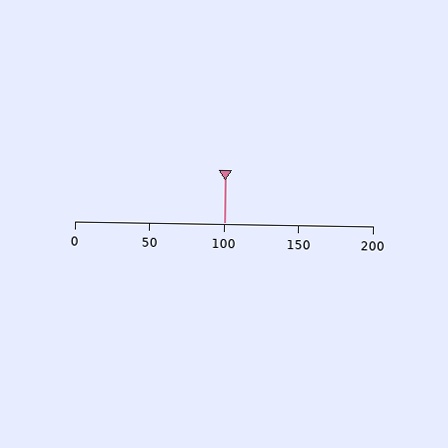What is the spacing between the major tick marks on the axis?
The major ticks are spaced 50 apart.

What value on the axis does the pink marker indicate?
The marker indicates approximately 100.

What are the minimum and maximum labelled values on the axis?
The axis runs from 0 to 200.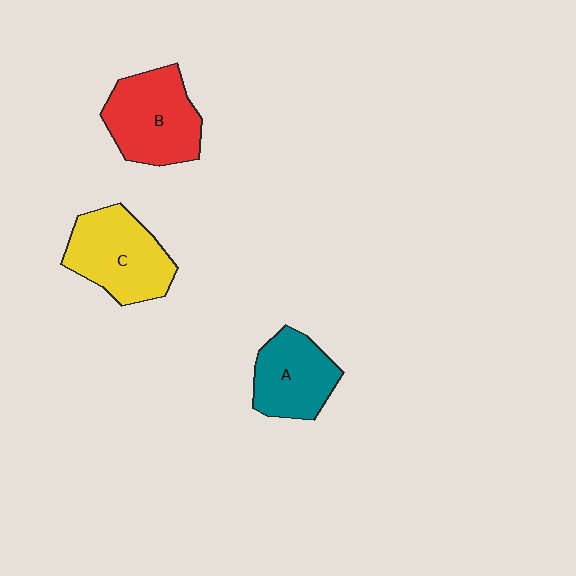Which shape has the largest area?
Shape B (red).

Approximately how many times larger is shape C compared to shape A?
Approximately 1.3 times.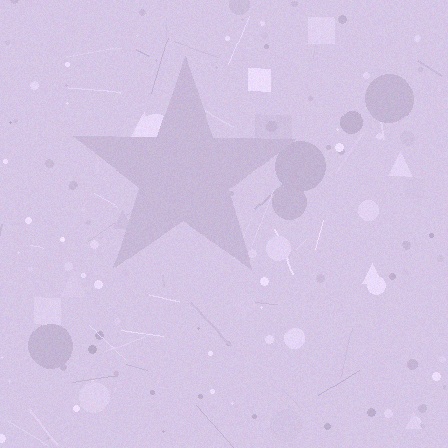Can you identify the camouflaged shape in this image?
The camouflaged shape is a star.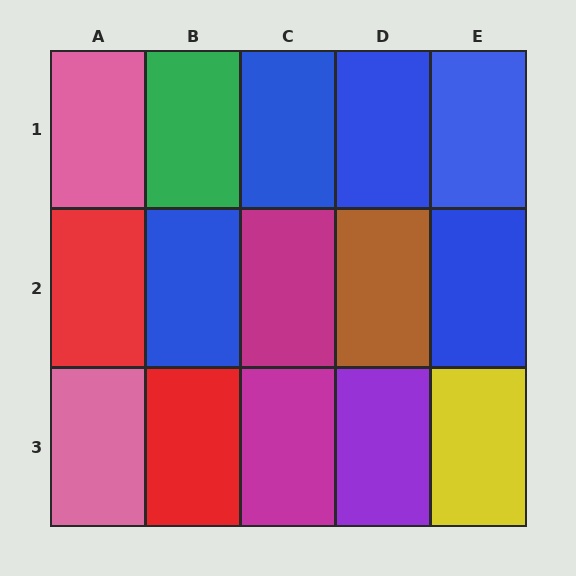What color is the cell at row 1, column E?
Blue.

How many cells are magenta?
2 cells are magenta.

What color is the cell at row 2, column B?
Blue.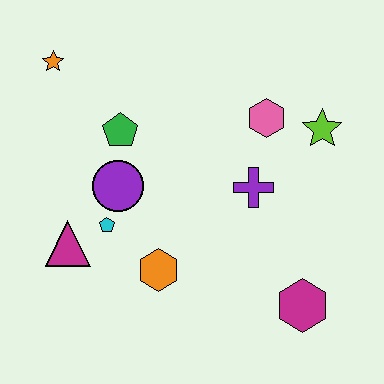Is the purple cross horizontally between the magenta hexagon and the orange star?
Yes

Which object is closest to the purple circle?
The cyan pentagon is closest to the purple circle.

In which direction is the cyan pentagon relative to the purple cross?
The cyan pentagon is to the left of the purple cross.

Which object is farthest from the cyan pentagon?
The lime star is farthest from the cyan pentagon.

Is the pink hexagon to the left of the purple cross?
No